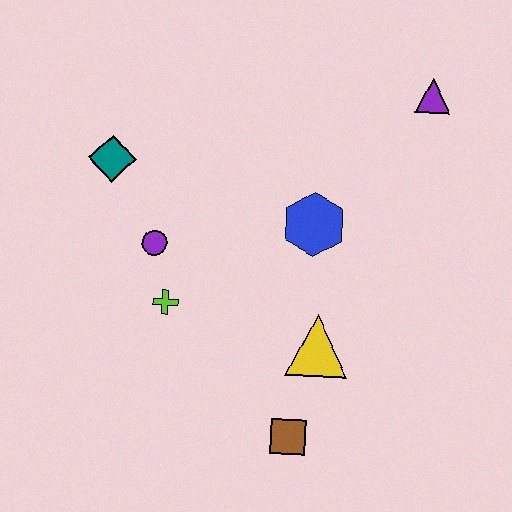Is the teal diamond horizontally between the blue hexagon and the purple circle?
No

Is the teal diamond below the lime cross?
No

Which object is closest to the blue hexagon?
The yellow triangle is closest to the blue hexagon.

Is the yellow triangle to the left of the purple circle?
No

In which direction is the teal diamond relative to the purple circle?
The teal diamond is above the purple circle.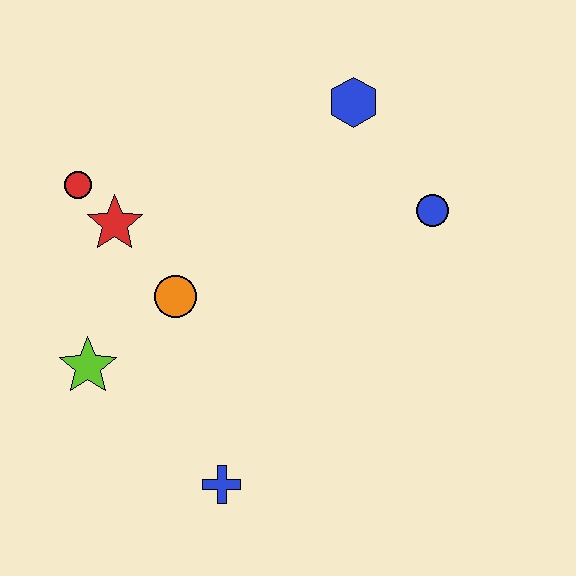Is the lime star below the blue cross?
No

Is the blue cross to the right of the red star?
Yes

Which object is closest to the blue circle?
The blue hexagon is closest to the blue circle.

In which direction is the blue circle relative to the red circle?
The blue circle is to the right of the red circle.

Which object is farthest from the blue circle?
The lime star is farthest from the blue circle.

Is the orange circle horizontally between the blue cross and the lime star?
Yes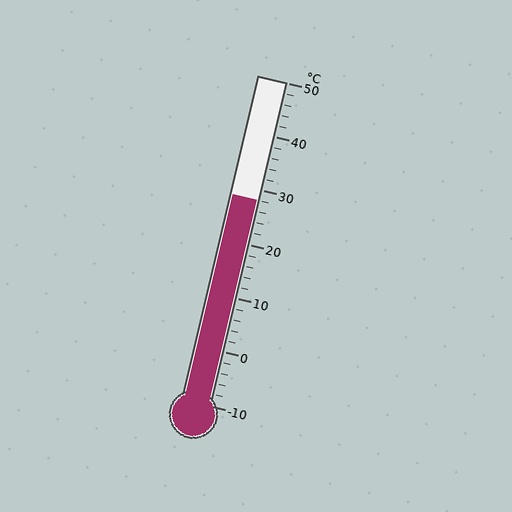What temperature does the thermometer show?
The thermometer shows approximately 28°C.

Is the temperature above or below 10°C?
The temperature is above 10°C.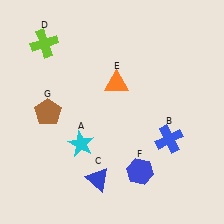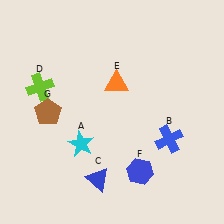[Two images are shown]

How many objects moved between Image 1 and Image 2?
1 object moved between the two images.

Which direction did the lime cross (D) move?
The lime cross (D) moved down.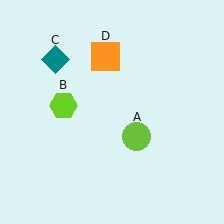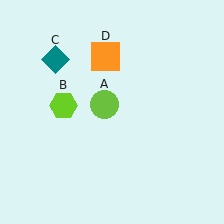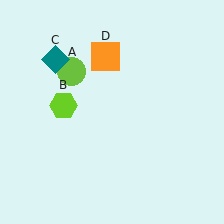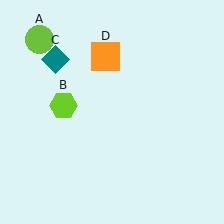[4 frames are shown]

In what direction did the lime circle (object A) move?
The lime circle (object A) moved up and to the left.